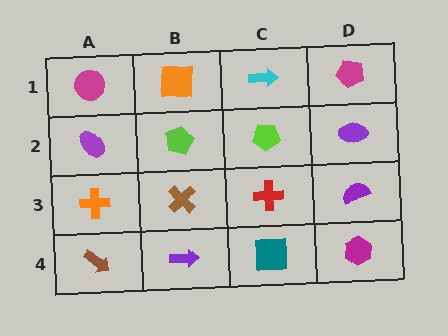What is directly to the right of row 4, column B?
A teal square.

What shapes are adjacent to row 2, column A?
A magenta circle (row 1, column A), an orange cross (row 3, column A), a lime pentagon (row 2, column B).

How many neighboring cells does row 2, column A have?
3.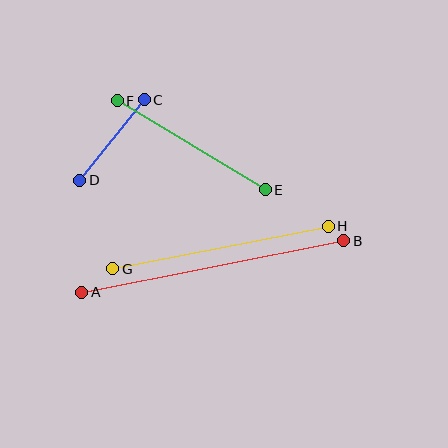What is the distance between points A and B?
The distance is approximately 267 pixels.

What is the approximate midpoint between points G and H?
The midpoint is at approximately (220, 247) pixels.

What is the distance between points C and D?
The distance is approximately 103 pixels.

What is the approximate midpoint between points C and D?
The midpoint is at approximately (112, 140) pixels.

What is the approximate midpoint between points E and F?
The midpoint is at approximately (191, 145) pixels.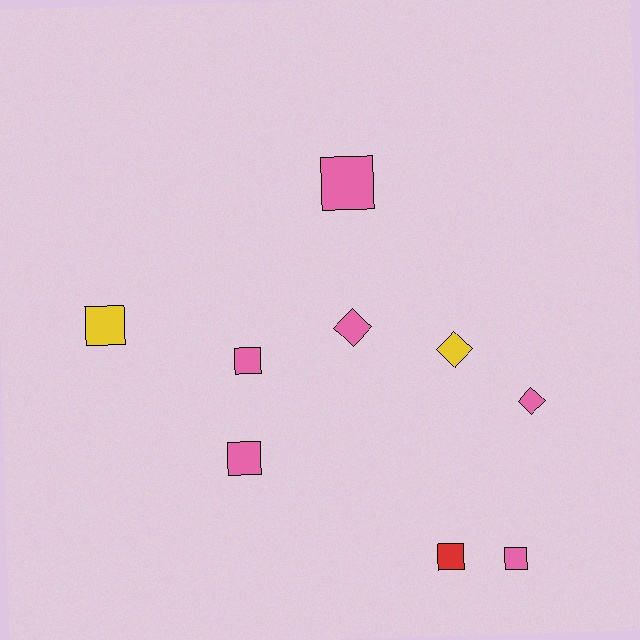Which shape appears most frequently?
Square, with 6 objects.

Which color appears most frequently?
Pink, with 6 objects.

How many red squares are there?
There is 1 red square.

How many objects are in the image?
There are 9 objects.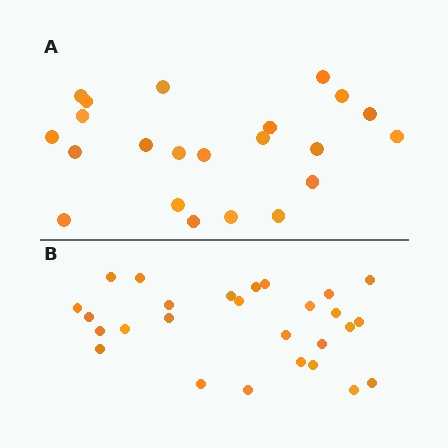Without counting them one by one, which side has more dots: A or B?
Region B (the bottom region) has more dots.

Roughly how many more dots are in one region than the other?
Region B has about 5 more dots than region A.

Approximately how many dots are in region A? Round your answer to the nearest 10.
About 20 dots. (The exact count is 22, which rounds to 20.)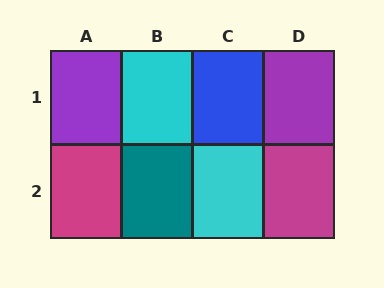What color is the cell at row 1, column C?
Blue.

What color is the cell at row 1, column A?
Purple.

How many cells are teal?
1 cell is teal.